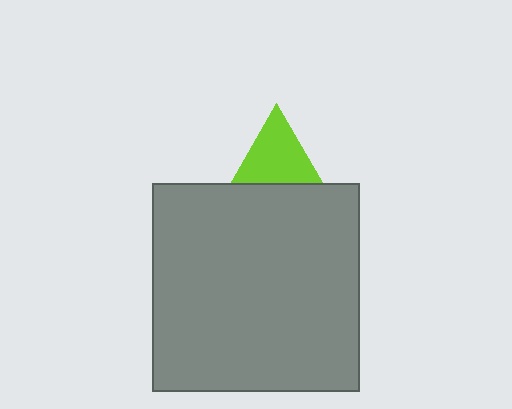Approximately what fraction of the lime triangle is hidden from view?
Roughly 43% of the lime triangle is hidden behind the gray square.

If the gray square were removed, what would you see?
You would see the complete lime triangle.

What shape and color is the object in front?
The object in front is a gray square.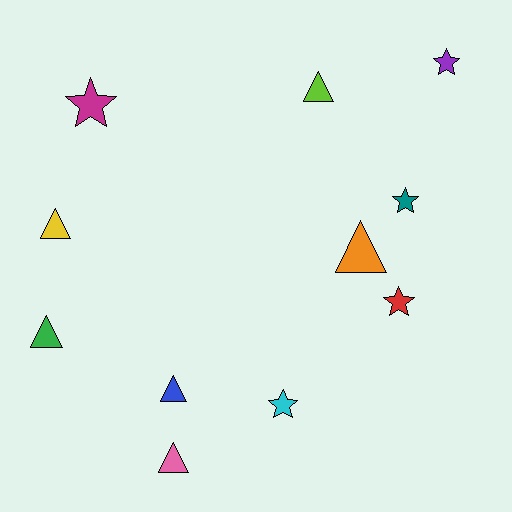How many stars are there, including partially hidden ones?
There are 5 stars.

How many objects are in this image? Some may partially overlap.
There are 11 objects.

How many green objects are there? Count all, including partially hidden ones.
There is 1 green object.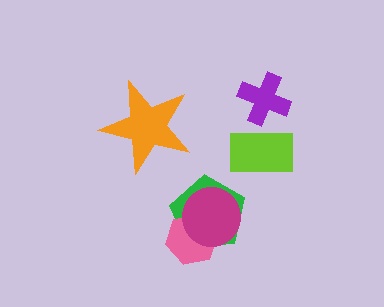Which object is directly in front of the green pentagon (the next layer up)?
The pink hexagon is directly in front of the green pentagon.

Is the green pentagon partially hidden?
Yes, it is partially covered by another shape.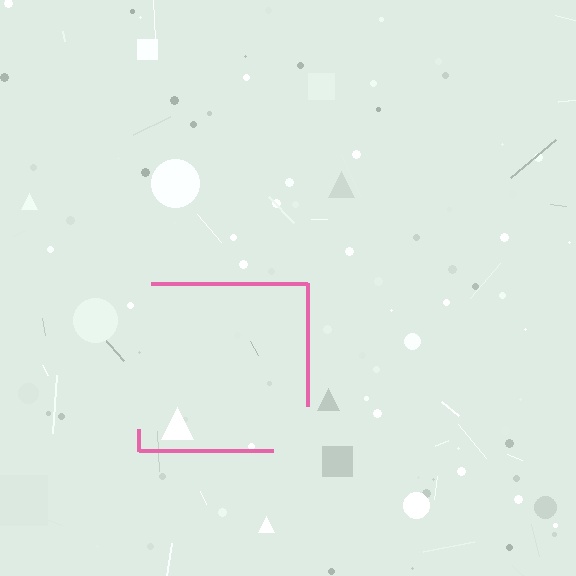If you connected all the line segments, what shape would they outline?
They would outline a square.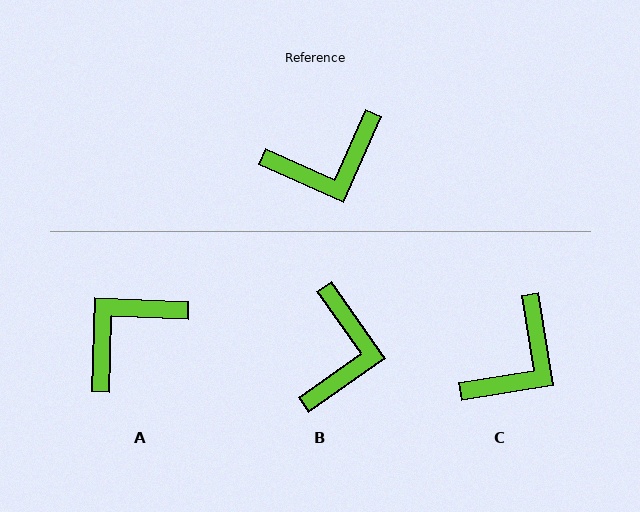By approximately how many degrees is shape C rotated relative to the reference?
Approximately 33 degrees counter-clockwise.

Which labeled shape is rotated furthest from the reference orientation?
A, about 158 degrees away.